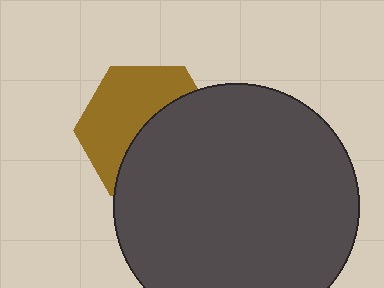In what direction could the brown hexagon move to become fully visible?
The brown hexagon could move toward the upper-left. That would shift it out from behind the dark gray circle entirely.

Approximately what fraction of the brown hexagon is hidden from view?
Roughly 50% of the brown hexagon is hidden behind the dark gray circle.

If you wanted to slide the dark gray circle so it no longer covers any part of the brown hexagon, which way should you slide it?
Slide it toward the lower-right — that is the most direct way to separate the two shapes.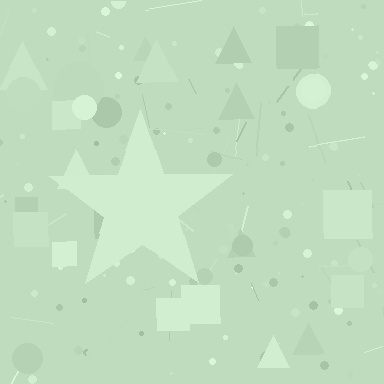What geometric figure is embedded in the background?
A star is embedded in the background.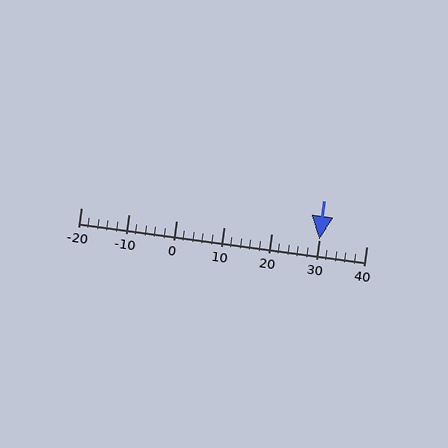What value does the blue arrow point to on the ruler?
The blue arrow points to approximately 30.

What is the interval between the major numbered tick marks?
The major tick marks are spaced 10 units apart.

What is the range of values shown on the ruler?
The ruler shows values from -20 to 40.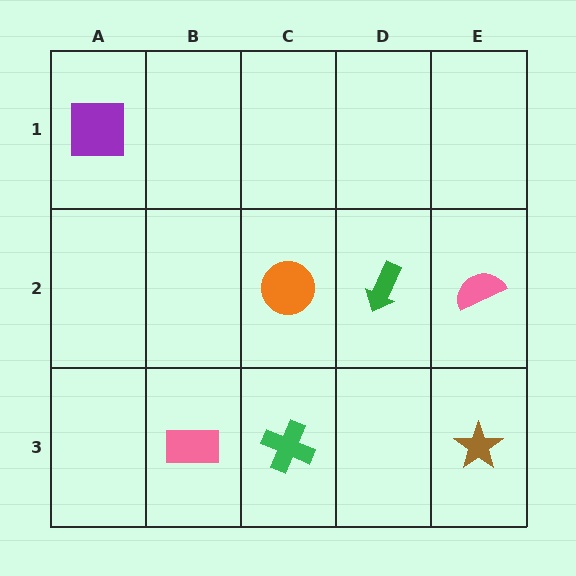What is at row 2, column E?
A pink semicircle.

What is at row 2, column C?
An orange circle.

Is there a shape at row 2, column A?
No, that cell is empty.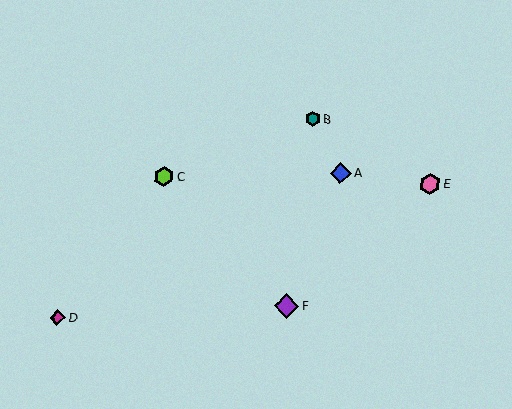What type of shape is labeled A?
Shape A is a blue diamond.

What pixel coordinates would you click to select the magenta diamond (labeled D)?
Click at (57, 317) to select the magenta diamond D.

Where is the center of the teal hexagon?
The center of the teal hexagon is at (313, 119).